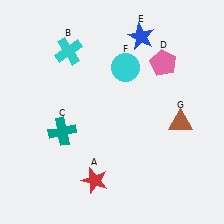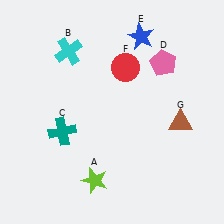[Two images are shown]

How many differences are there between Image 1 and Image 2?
There are 2 differences between the two images.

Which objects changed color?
A changed from red to lime. F changed from cyan to red.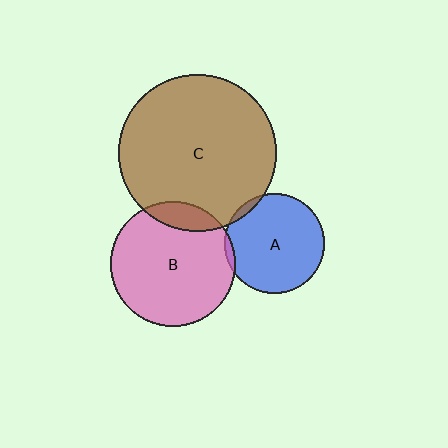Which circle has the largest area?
Circle C (brown).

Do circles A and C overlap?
Yes.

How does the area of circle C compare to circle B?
Approximately 1.6 times.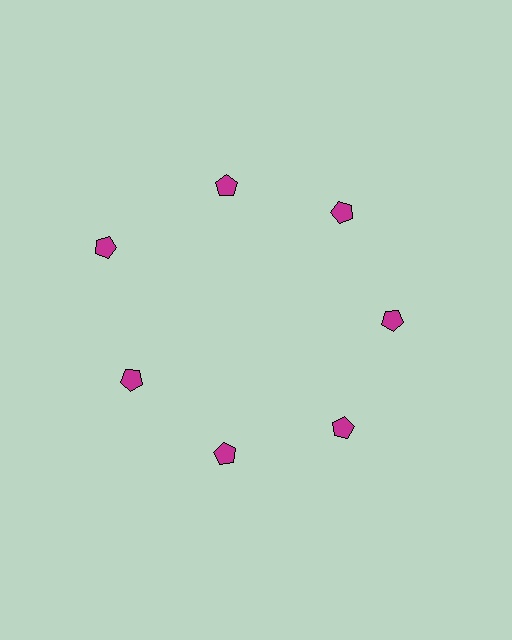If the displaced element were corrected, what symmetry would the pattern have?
It would have 7-fold rotational symmetry — the pattern would map onto itself every 51 degrees.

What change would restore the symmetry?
The symmetry would be restored by moving it inward, back onto the ring so that all 7 pentagons sit at equal angles and equal distance from the center.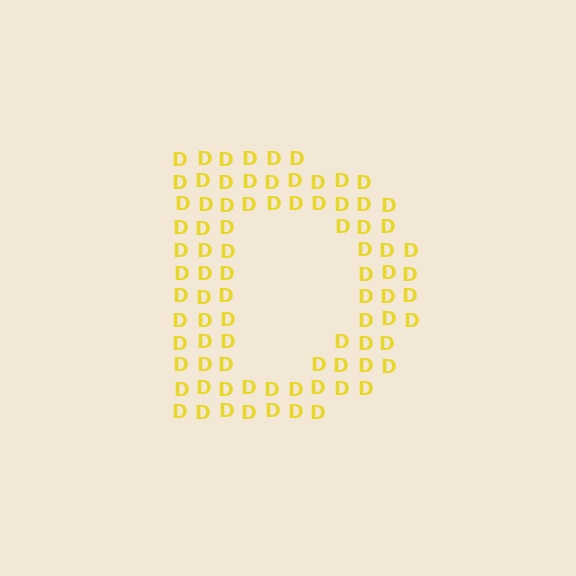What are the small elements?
The small elements are letter D's.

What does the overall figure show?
The overall figure shows the letter D.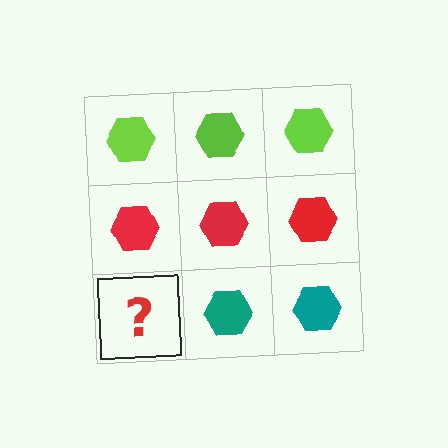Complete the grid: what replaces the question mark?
The question mark should be replaced with a teal hexagon.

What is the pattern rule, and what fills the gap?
The rule is that each row has a consistent color. The gap should be filled with a teal hexagon.